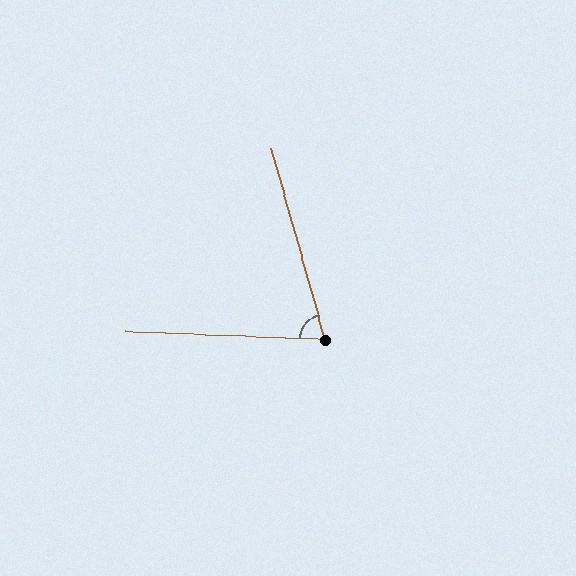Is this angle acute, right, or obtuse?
It is acute.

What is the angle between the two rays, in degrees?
Approximately 72 degrees.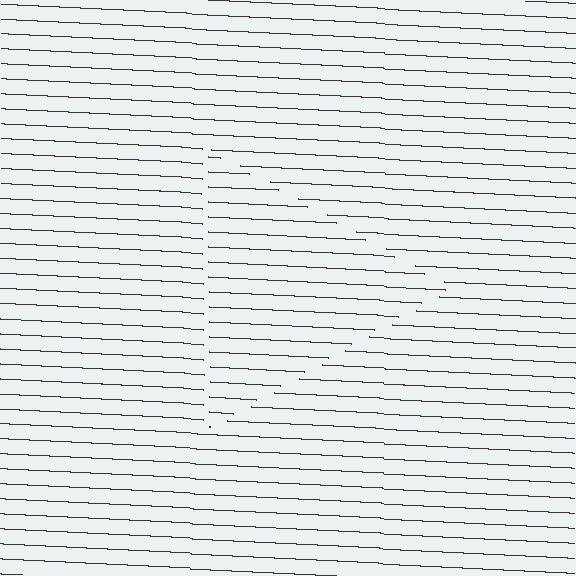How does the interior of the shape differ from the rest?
The interior of the shape contains the same grating, shifted by half a period — the contour is defined by the phase discontinuity where line-ends from the inner and outer gratings abut.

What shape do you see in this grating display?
An illusory triangle. The interior of the shape contains the same grating, shifted by half a period — the contour is defined by the phase discontinuity where line-ends from the inner and outer gratings abut.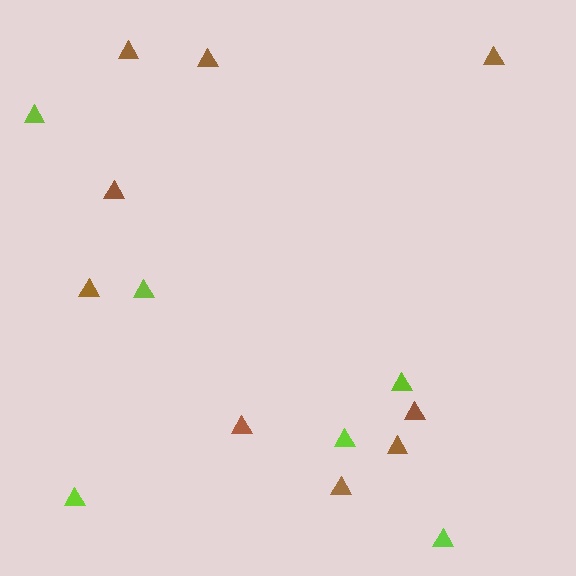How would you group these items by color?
There are 2 groups: one group of brown triangles (9) and one group of lime triangles (6).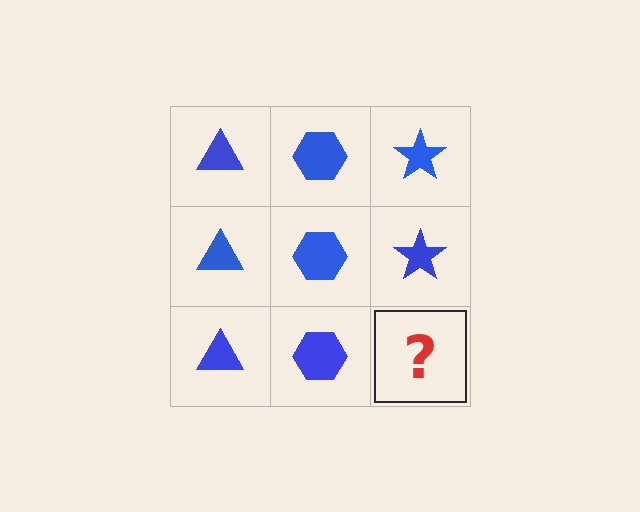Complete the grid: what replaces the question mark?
The question mark should be replaced with a blue star.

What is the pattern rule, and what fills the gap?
The rule is that each column has a consistent shape. The gap should be filled with a blue star.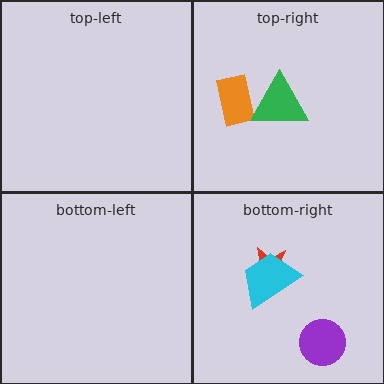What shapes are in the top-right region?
The orange rectangle, the green triangle.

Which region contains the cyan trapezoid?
The bottom-right region.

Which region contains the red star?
The bottom-right region.